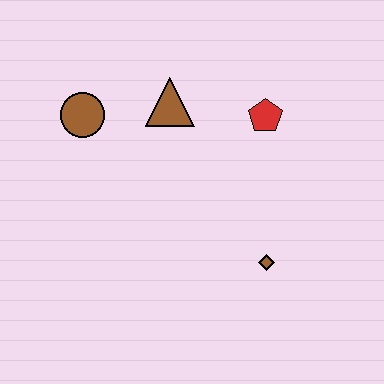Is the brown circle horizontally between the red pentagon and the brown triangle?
No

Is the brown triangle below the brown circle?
No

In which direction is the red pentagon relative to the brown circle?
The red pentagon is to the right of the brown circle.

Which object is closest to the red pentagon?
The brown triangle is closest to the red pentagon.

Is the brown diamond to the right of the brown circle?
Yes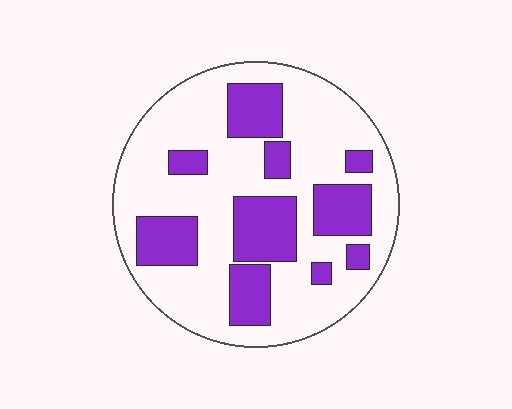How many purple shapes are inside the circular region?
10.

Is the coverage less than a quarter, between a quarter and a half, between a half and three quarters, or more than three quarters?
Between a quarter and a half.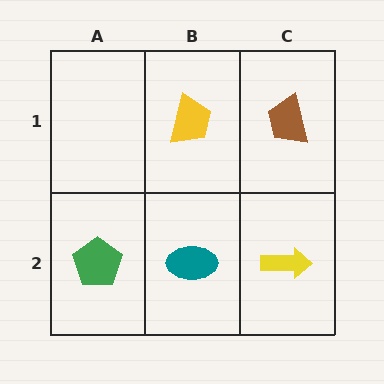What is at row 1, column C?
A brown trapezoid.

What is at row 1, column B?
A yellow trapezoid.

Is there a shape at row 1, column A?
No, that cell is empty.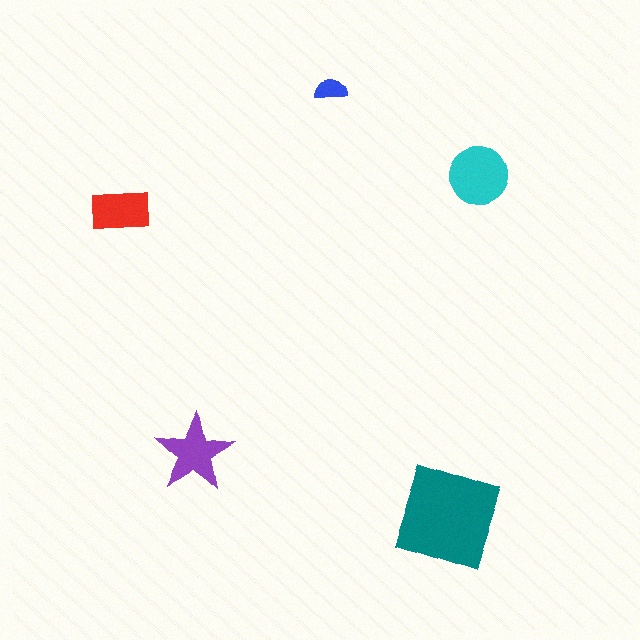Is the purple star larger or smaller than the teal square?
Smaller.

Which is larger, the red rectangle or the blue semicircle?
The red rectangle.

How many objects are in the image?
There are 5 objects in the image.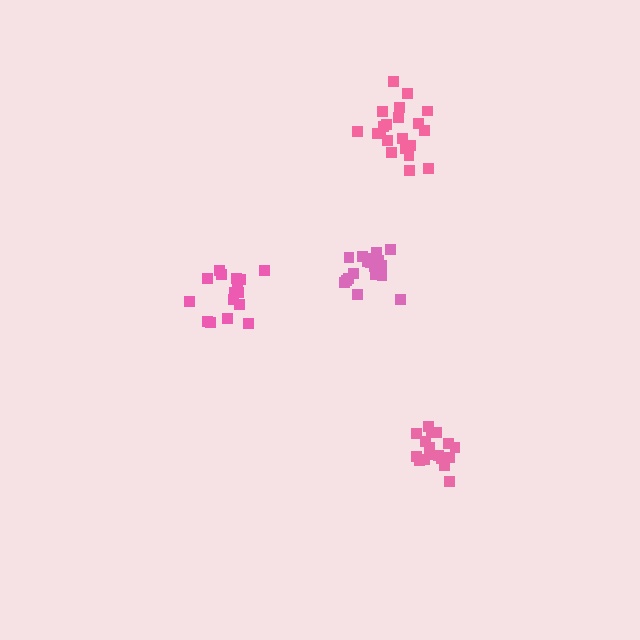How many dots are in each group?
Group 1: 21 dots, Group 2: 21 dots, Group 3: 16 dots, Group 4: 17 dots (75 total).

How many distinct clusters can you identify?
There are 4 distinct clusters.